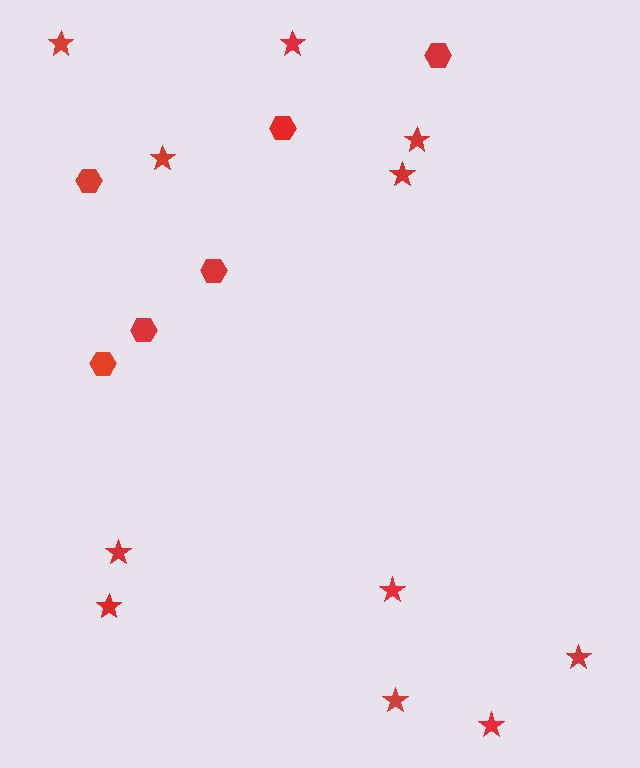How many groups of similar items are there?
There are 2 groups: one group of stars (11) and one group of hexagons (6).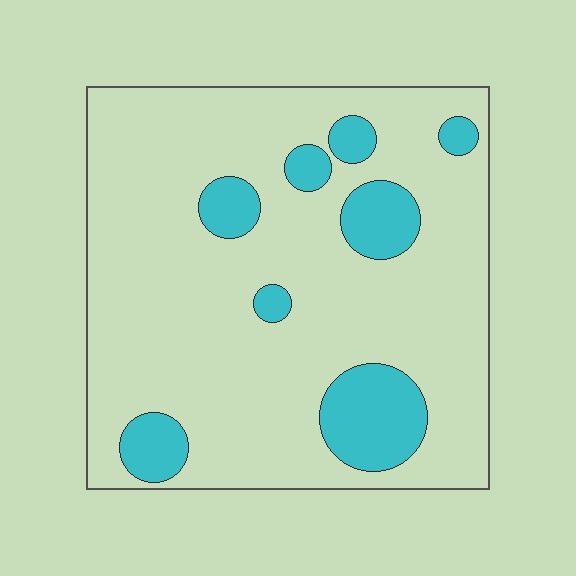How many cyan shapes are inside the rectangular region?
8.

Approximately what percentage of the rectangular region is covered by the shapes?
Approximately 15%.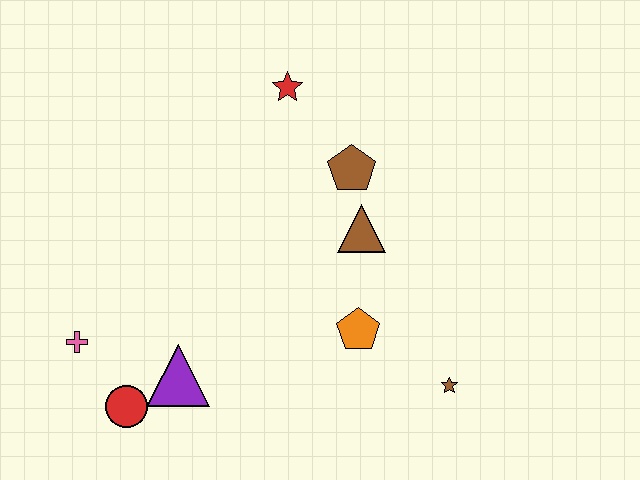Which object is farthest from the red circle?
The red star is farthest from the red circle.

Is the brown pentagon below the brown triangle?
No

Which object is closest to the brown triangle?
The brown pentagon is closest to the brown triangle.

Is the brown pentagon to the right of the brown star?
No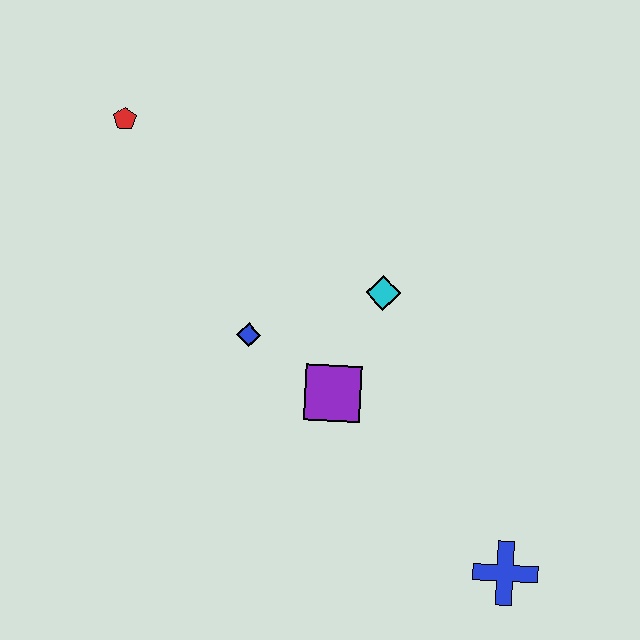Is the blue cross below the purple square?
Yes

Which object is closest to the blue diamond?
The purple square is closest to the blue diamond.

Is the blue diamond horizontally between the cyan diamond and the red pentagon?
Yes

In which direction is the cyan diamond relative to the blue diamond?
The cyan diamond is to the right of the blue diamond.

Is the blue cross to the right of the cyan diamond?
Yes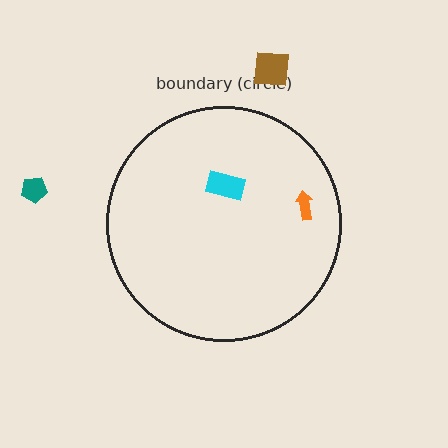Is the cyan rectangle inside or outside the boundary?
Inside.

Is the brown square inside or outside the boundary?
Outside.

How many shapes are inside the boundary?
2 inside, 2 outside.